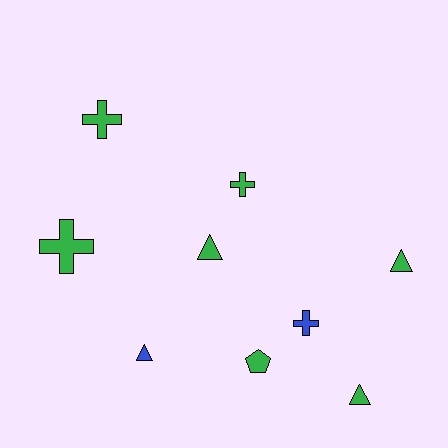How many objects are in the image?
There are 9 objects.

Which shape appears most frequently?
Cross, with 4 objects.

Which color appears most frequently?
Green, with 7 objects.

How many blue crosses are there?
There is 1 blue cross.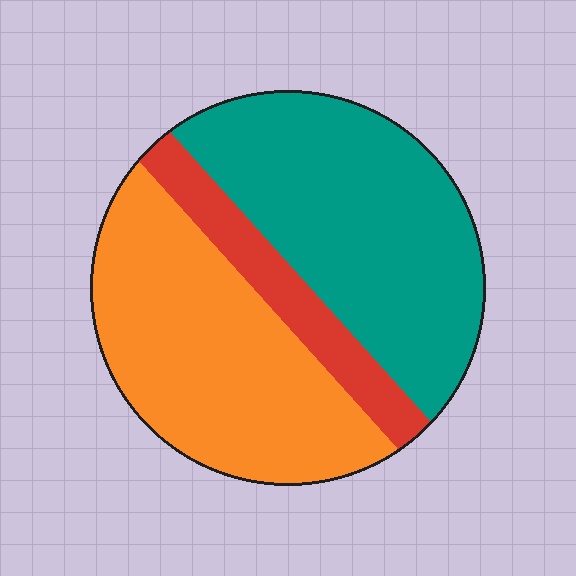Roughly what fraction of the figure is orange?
Orange covers about 40% of the figure.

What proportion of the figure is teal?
Teal covers around 45% of the figure.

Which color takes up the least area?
Red, at roughly 15%.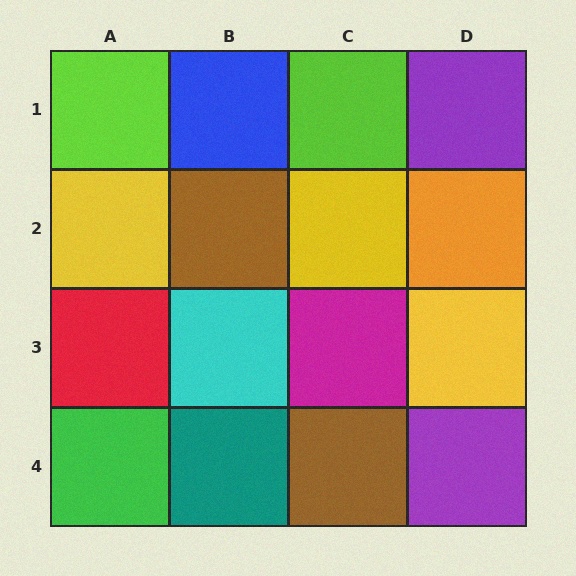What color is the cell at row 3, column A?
Red.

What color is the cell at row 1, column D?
Purple.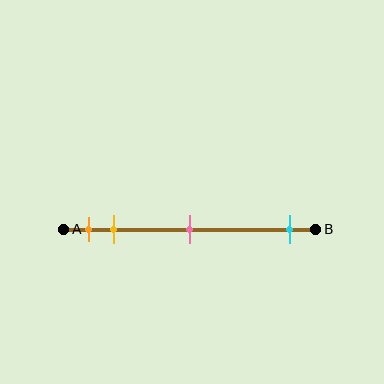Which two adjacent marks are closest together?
The orange and yellow marks are the closest adjacent pair.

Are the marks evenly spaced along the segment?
No, the marks are not evenly spaced.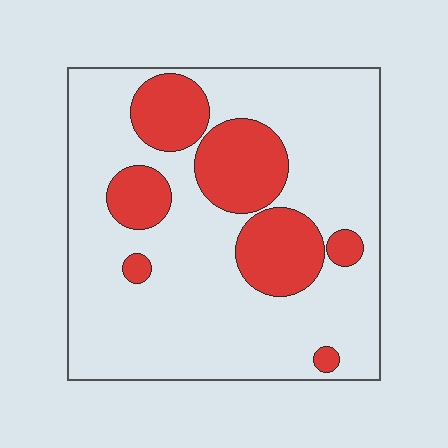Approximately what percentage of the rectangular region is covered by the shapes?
Approximately 25%.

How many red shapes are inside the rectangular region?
7.